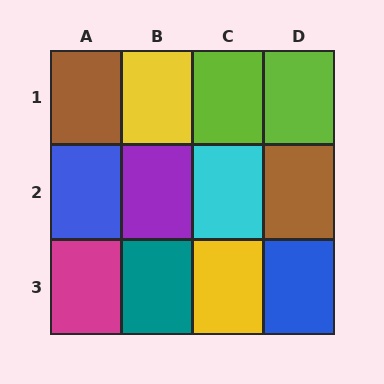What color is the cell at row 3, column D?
Blue.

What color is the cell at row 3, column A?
Magenta.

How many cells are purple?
1 cell is purple.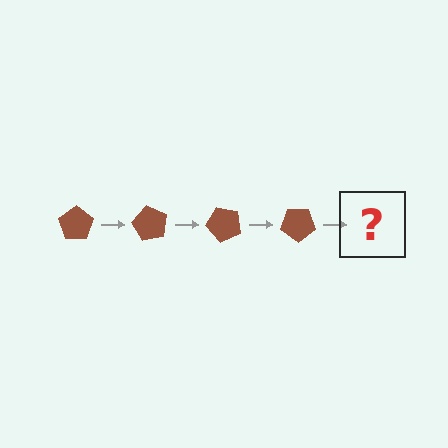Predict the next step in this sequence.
The next step is a brown pentagon rotated 240 degrees.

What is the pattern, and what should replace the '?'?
The pattern is that the pentagon rotates 60 degrees each step. The '?' should be a brown pentagon rotated 240 degrees.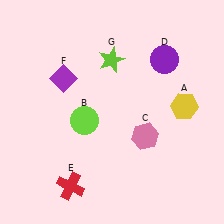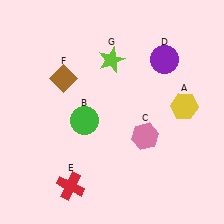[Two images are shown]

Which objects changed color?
B changed from lime to green. F changed from purple to brown.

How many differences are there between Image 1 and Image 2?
There are 2 differences between the two images.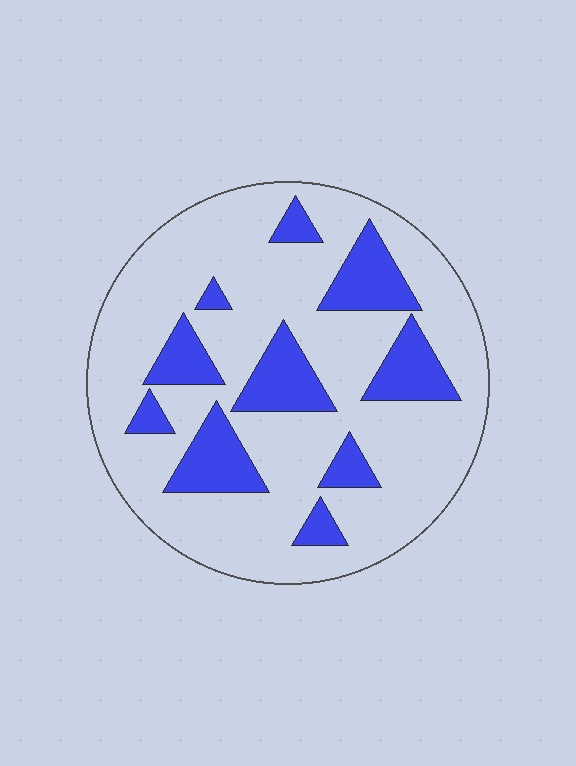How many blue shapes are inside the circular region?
10.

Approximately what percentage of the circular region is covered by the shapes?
Approximately 25%.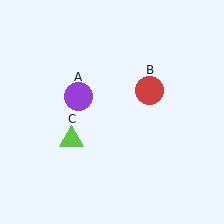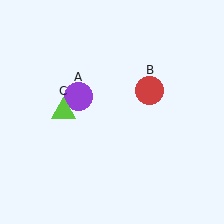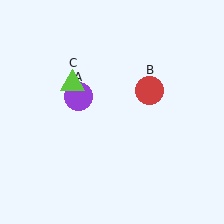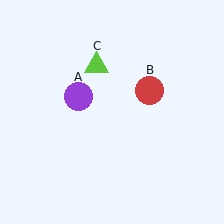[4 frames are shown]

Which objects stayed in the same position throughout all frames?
Purple circle (object A) and red circle (object B) remained stationary.